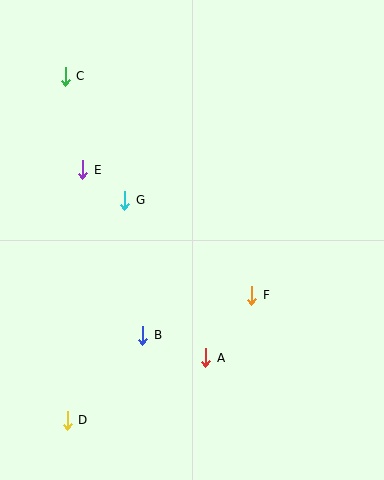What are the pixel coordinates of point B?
Point B is at (143, 335).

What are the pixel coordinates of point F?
Point F is at (252, 295).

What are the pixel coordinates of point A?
Point A is at (206, 358).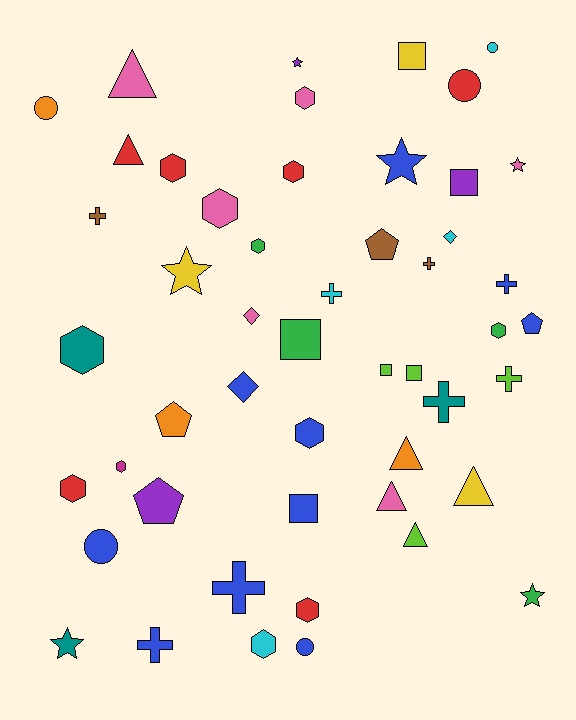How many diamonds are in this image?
There are 3 diamonds.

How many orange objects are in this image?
There are 3 orange objects.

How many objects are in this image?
There are 50 objects.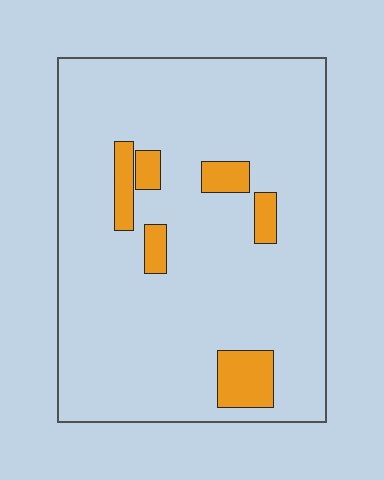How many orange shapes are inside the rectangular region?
6.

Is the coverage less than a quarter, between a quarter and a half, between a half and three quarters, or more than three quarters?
Less than a quarter.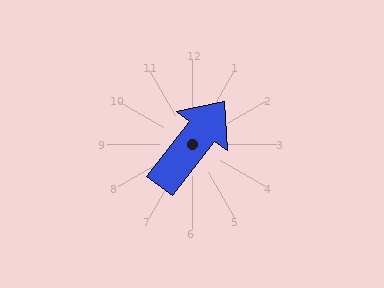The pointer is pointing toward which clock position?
Roughly 1 o'clock.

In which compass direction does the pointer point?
Northeast.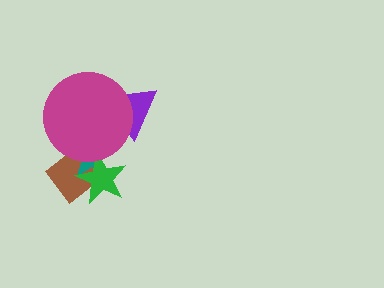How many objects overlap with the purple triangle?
1 object overlaps with the purple triangle.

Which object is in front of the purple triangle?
The magenta circle is in front of the purple triangle.